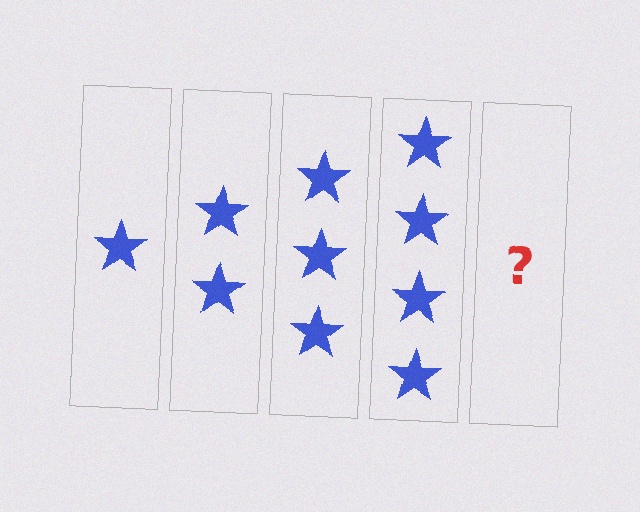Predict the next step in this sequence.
The next step is 5 stars.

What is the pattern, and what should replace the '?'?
The pattern is that each step adds one more star. The '?' should be 5 stars.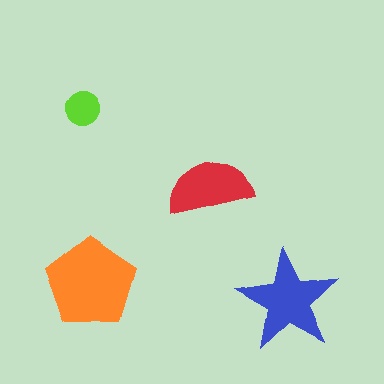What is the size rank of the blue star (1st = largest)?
2nd.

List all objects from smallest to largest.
The lime circle, the red semicircle, the blue star, the orange pentagon.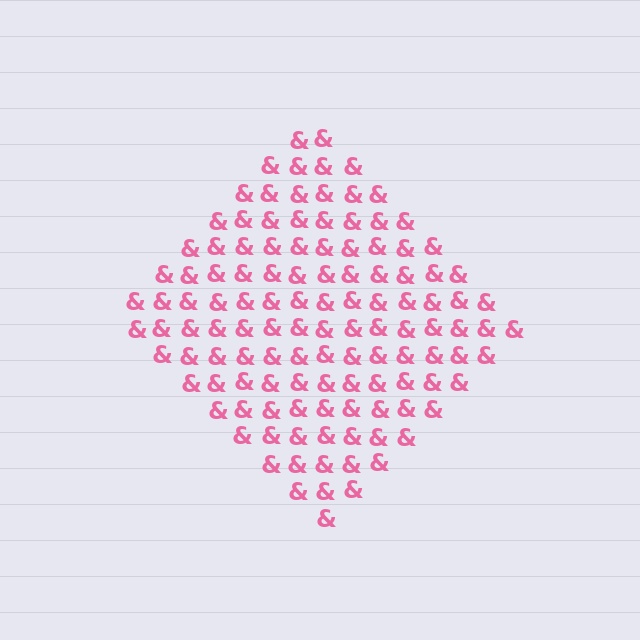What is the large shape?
The large shape is a diamond.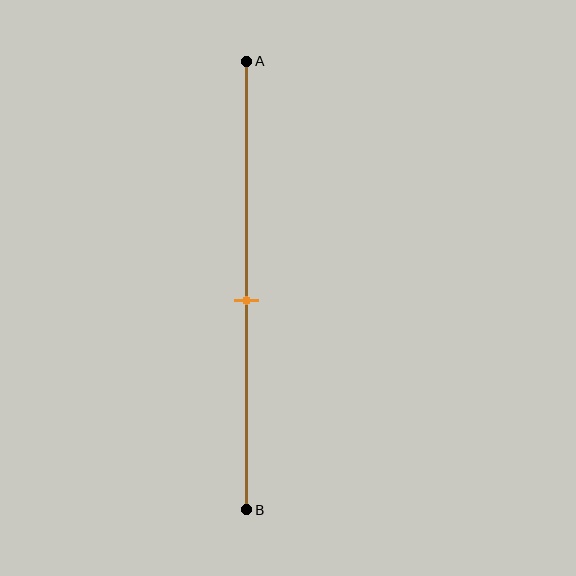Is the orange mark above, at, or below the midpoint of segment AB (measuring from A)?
The orange mark is below the midpoint of segment AB.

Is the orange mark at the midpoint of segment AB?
No, the mark is at about 55% from A, not at the 50% midpoint.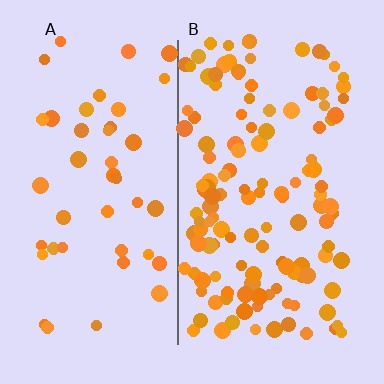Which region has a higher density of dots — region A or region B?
B (the right).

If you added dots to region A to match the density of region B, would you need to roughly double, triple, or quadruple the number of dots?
Approximately triple.